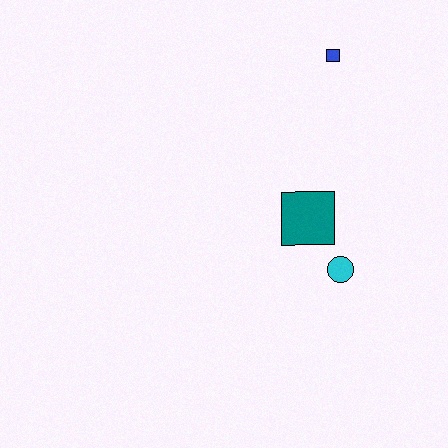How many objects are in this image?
There are 3 objects.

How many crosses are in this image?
There are no crosses.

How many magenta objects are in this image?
There are no magenta objects.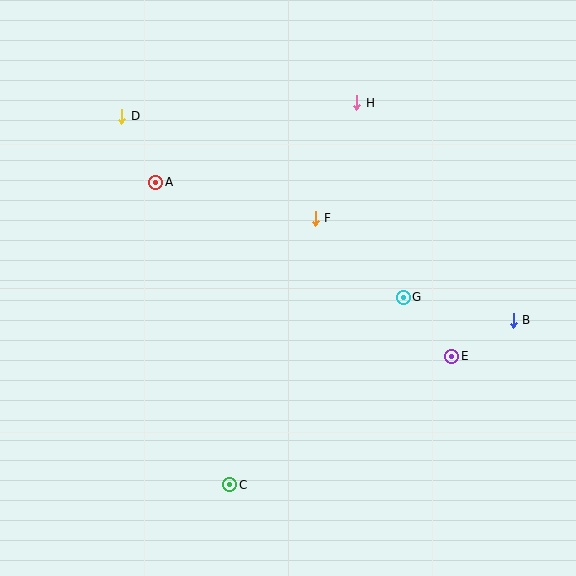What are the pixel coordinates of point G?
Point G is at (403, 297).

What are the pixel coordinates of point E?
Point E is at (451, 356).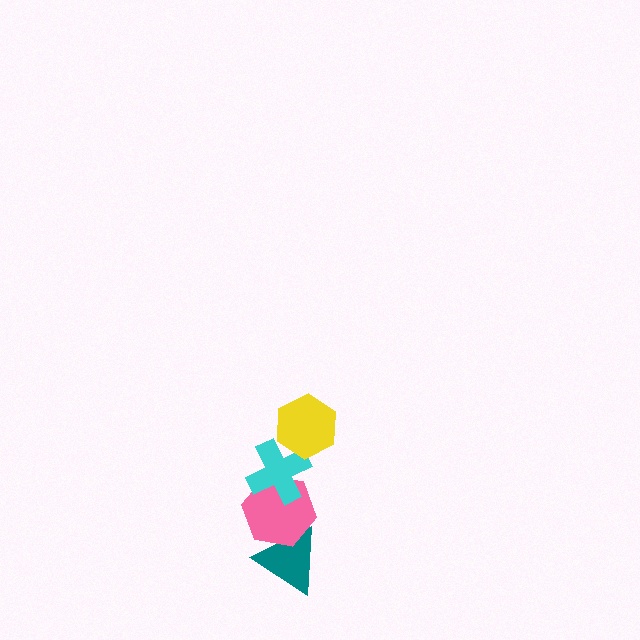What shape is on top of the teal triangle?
The pink hexagon is on top of the teal triangle.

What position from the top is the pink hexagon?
The pink hexagon is 3rd from the top.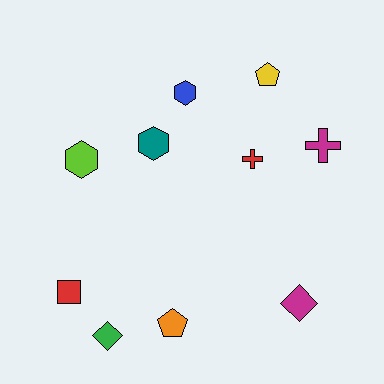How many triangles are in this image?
There are no triangles.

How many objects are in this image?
There are 10 objects.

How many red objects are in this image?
There are 2 red objects.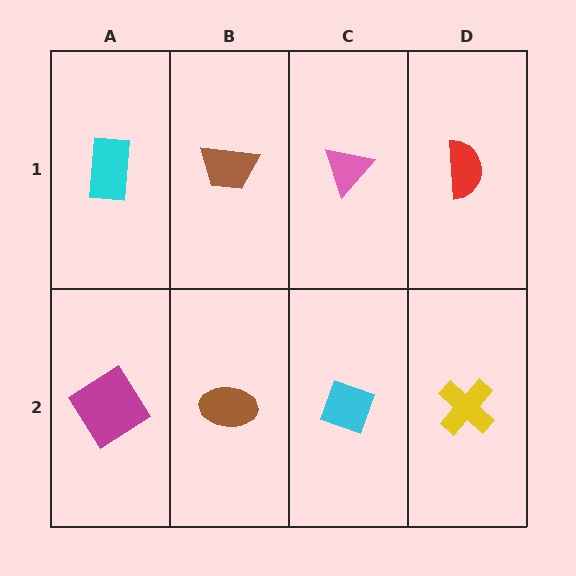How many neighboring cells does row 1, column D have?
2.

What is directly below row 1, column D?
A yellow cross.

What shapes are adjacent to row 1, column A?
A magenta diamond (row 2, column A), a brown trapezoid (row 1, column B).